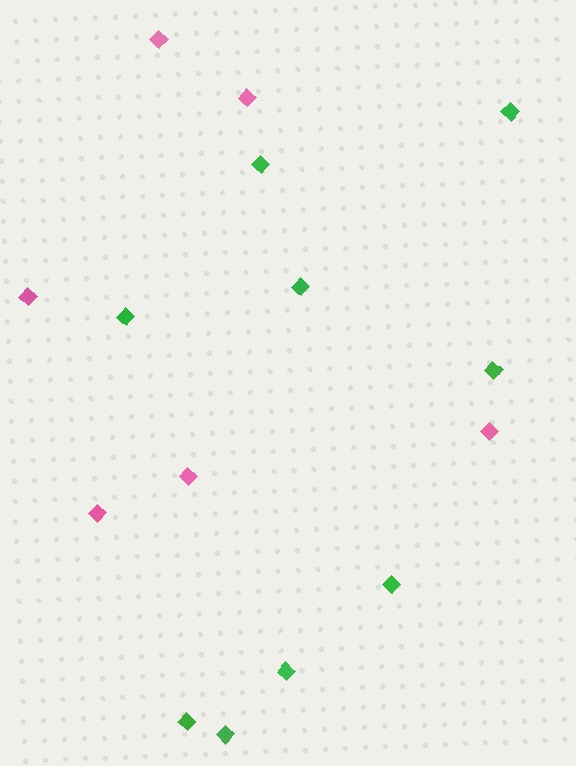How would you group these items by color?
There are 2 groups: one group of green diamonds (9) and one group of pink diamonds (6).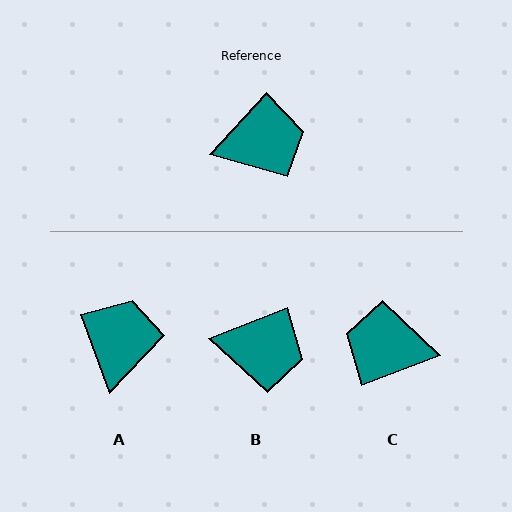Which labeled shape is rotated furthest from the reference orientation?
C, about 153 degrees away.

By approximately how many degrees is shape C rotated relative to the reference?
Approximately 153 degrees counter-clockwise.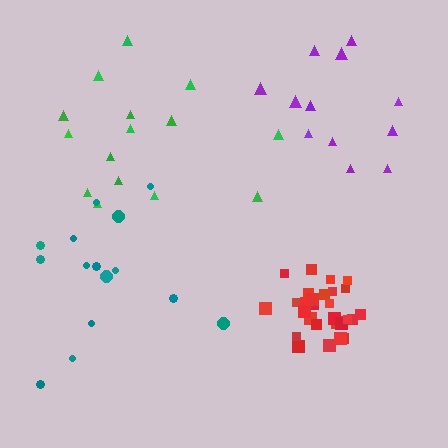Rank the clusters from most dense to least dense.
red, purple, green, teal.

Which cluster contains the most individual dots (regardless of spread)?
Red (28).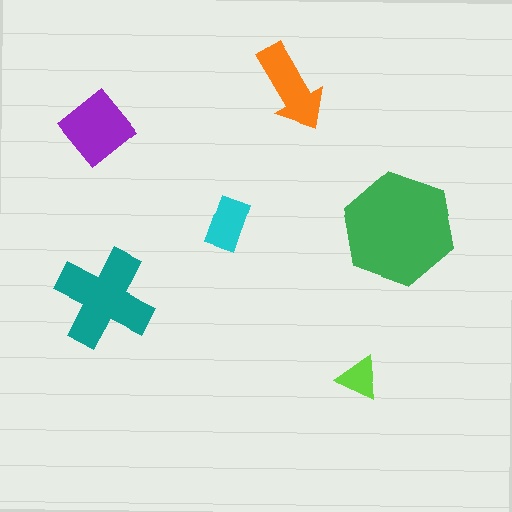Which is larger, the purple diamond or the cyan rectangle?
The purple diamond.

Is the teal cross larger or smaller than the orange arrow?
Larger.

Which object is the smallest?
The lime triangle.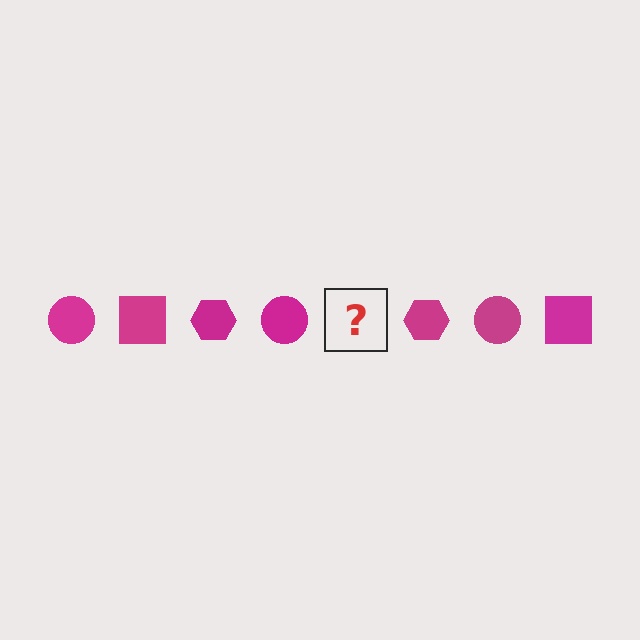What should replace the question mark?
The question mark should be replaced with a magenta square.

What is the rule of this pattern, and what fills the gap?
The rule is that the pattern cycles through circle, square, hexagon shapes in magenta. The gap should be filled with a magenta square.